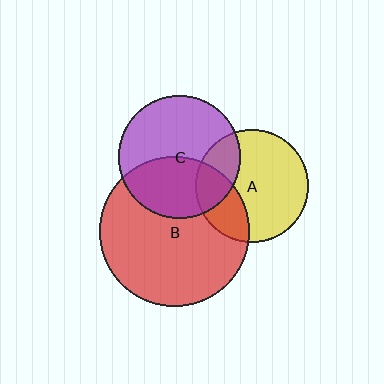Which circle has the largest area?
Circle B (red).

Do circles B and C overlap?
Yes.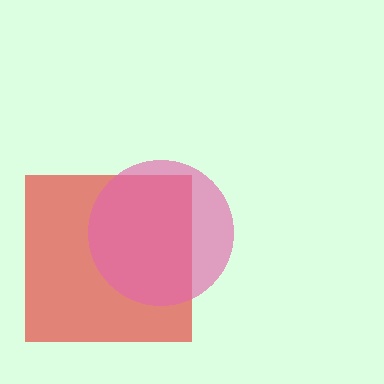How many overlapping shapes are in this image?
There are 2 overlapping shapes in the image.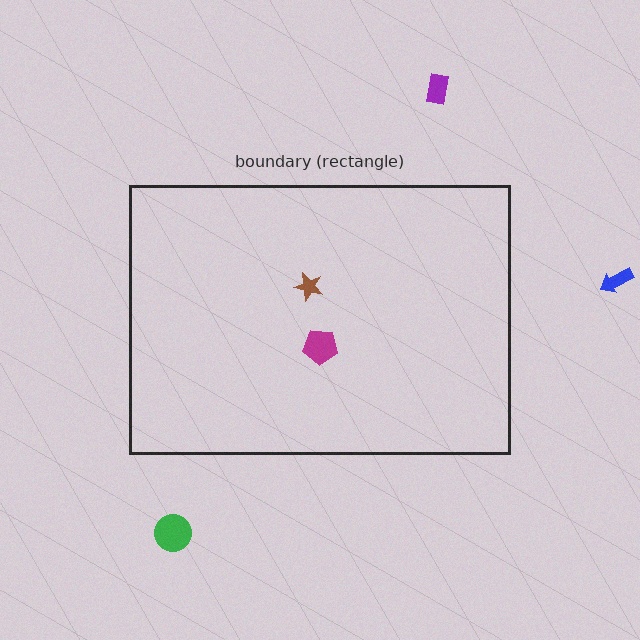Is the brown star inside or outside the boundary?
Inside.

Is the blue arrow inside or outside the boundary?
Outside.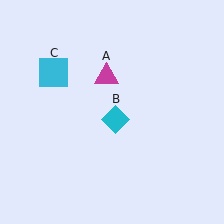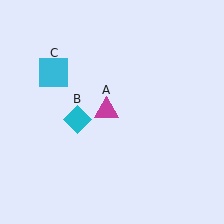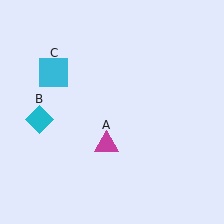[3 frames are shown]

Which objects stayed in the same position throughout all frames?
Cyan square (object C) remained stationary.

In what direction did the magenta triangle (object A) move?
The magenta triangle (object A) moved down.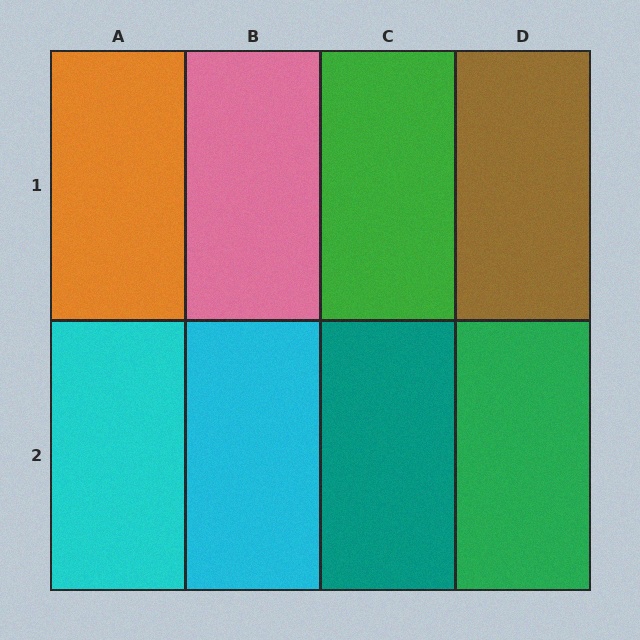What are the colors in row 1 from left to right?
Orange, pink, green, brown.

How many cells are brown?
1 cell is brown.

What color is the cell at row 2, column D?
Green.